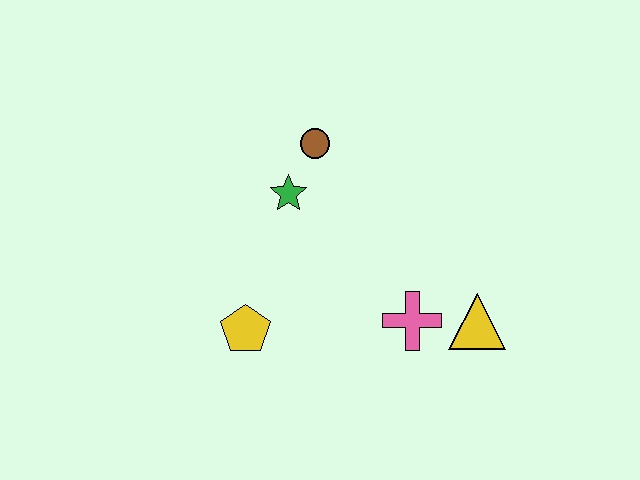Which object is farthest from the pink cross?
The brown circle is farthest from the pink cross.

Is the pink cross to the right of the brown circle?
Yes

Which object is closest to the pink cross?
The yellow triangle is closest to the pink cross.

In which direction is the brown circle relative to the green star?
The brown circle is above the green star.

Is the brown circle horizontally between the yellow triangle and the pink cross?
No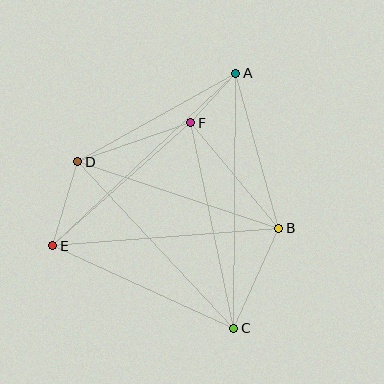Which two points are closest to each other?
Points A and F are closest to each other.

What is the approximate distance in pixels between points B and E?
The distance between B and E is approximately 227 pixels.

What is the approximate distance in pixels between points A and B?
The distance between A and B is approximately 161 pixels.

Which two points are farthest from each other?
Points A and C are farthest from each other.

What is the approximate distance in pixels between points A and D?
The distance between A and D is approximately 181 pixels.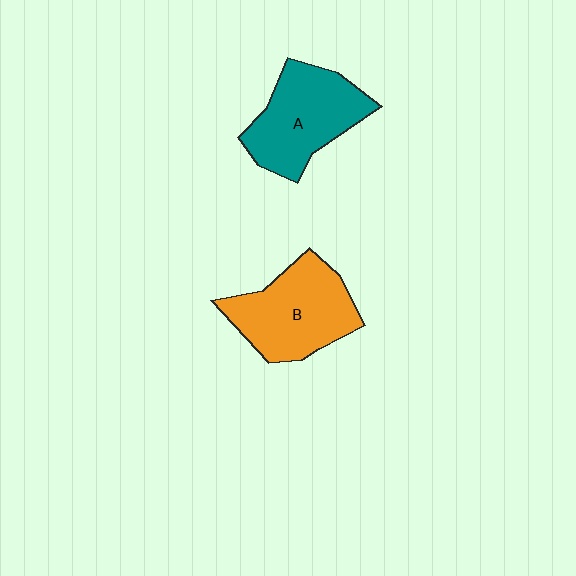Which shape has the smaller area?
Shape A (teal).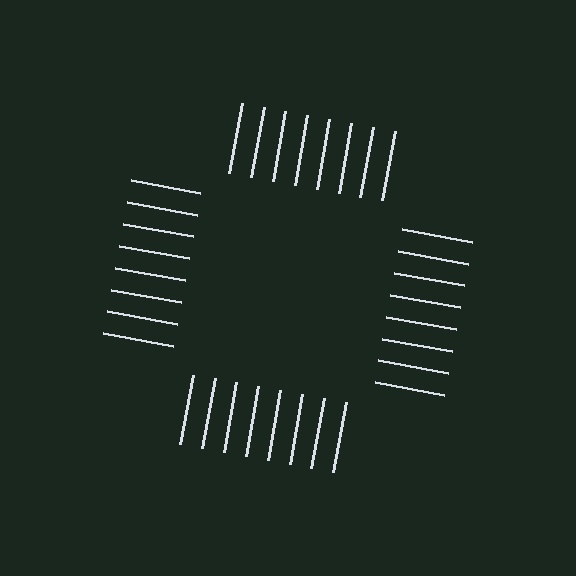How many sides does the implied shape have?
4 sides — the line-ends trace a square.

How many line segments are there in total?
32 — 8 along each of the 4 edges.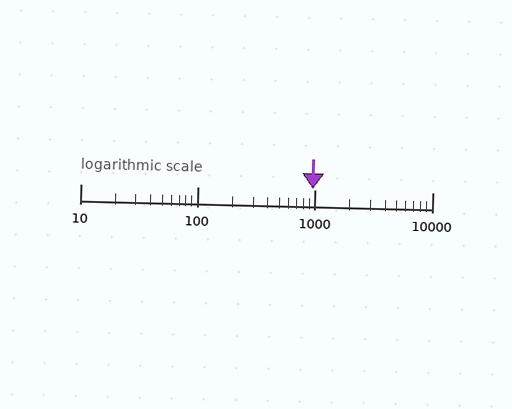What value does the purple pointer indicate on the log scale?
The pointer indicates approximately 960.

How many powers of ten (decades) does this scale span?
The scale spans 3 decades, from 10 to 10000.